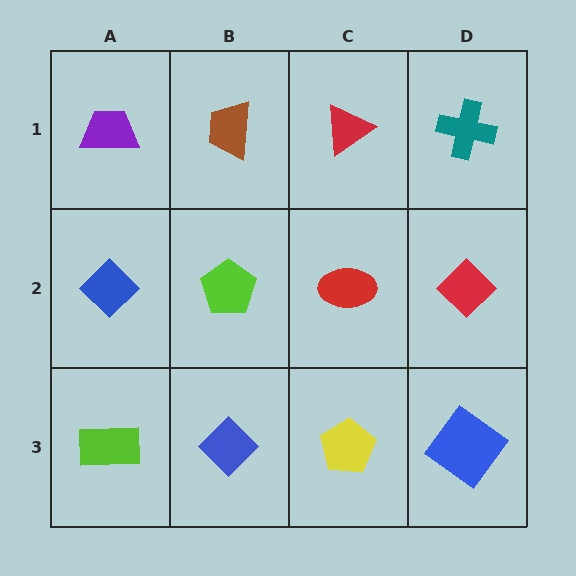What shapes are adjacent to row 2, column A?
A purple trapezoid (row 1, column A), a lime rectangle (row 3, column A), a lime pentagon (row 2, column B).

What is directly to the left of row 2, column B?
A blue diamond.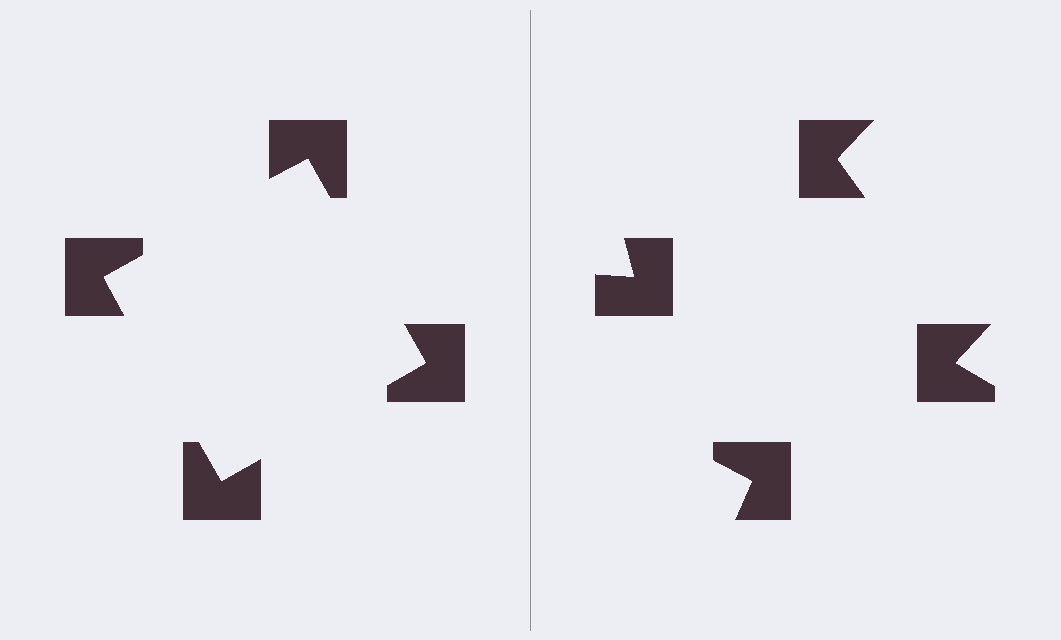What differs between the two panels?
The notched squares are positioned identically on both sides; only the wedge orientations differ. On the left they align to a square; on the right they are misaligned.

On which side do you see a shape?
An illusory square appears on the left side. On the right side the wedge cuts are rotated, so no coherent shape forms.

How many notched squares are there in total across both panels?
8 — 4 on each side.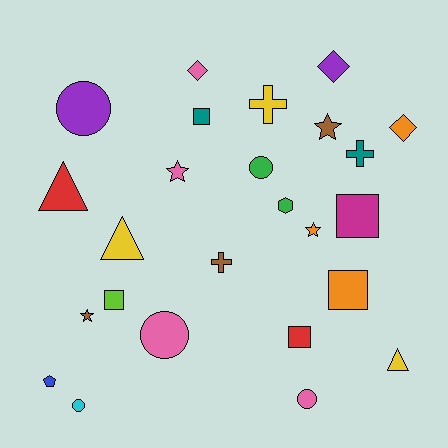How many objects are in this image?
There are 25 objects.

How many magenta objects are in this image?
There is 1 magenta object.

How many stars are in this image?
There are 4 stars.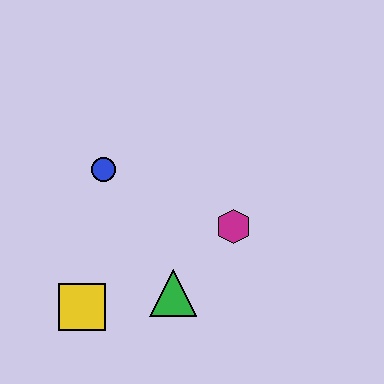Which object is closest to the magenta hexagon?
The green triangle is closest to the magenta hexagon.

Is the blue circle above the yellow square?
Yes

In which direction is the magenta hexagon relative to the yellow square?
The magenta hexagon is to the right of the yellow square.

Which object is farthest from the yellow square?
The magenta hexagon is farthest from the yellow square.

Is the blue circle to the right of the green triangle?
No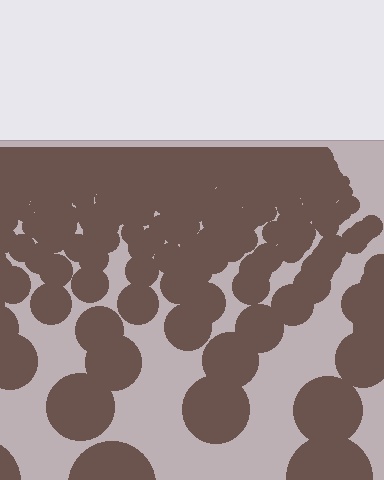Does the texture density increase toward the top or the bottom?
Density increases toward the top.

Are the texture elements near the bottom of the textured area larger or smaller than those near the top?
Larger. Near the bottom, elements are closer to the viewer and appear at a bigger on-screen size.